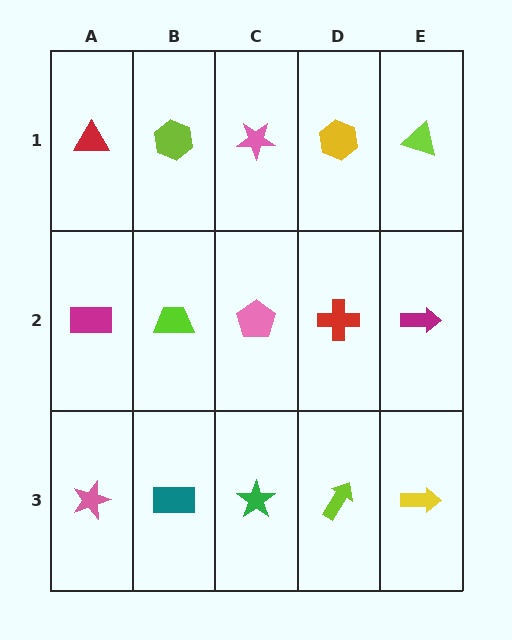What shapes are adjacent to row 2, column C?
A pink star (row 1, column C), a green star (row 3, column C), a lime trapezoid (row 2, column B), a red cross (row 2, column D).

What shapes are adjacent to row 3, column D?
A red cross (row 2, column D), a green star (row 3, column C), a yellow arrow (row 3, column E).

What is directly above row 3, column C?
A pink pentagon.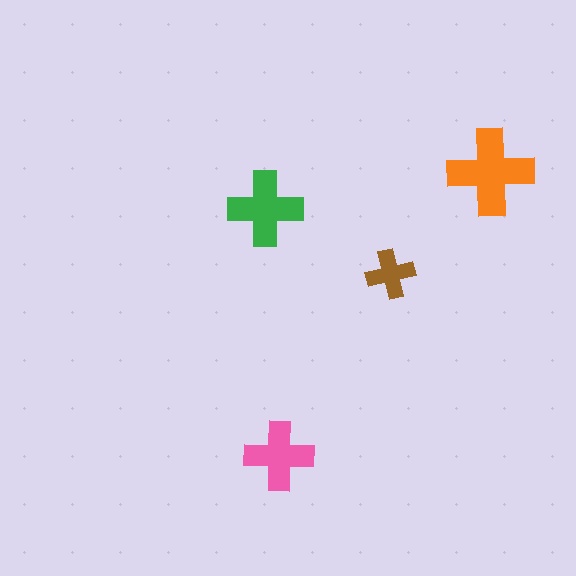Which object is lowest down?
The pink cross is bottommost.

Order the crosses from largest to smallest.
the orange one, the green one, the pink one, the brown one.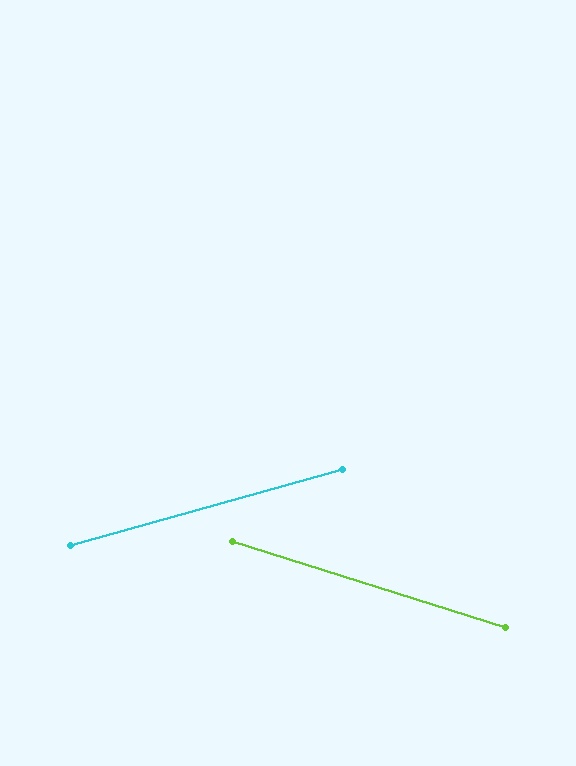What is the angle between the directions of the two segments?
Approximately 33 degrees.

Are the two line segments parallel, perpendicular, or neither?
Neither parallel nor perpendicular — they differ by about 33°.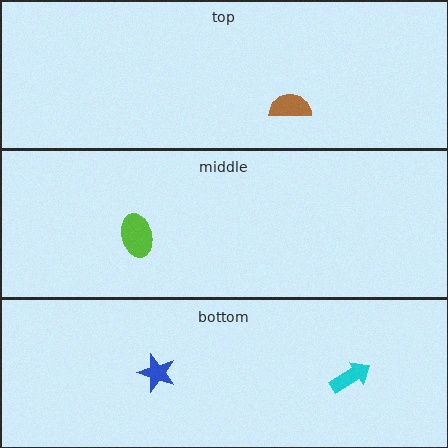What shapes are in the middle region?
The lime ellipse.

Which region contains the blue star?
The bottom region.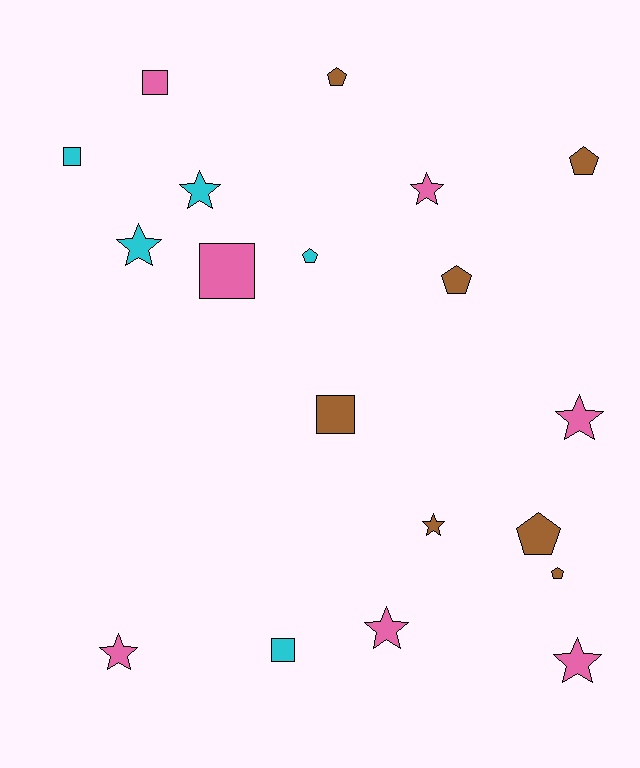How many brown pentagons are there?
There are 5 brown pentagons.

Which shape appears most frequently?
Star, with 8 objects.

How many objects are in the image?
There are 19 objects.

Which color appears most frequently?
Pink, with 7 objects.